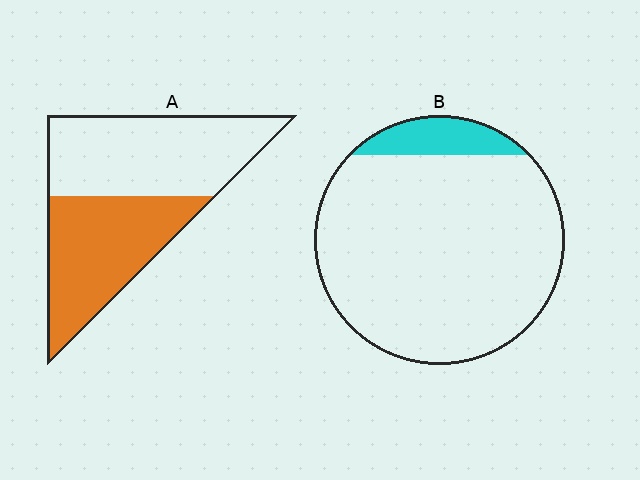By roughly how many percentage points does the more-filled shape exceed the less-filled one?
By roughly 35 percentage points (A over B).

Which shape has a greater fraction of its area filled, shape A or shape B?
Shape A.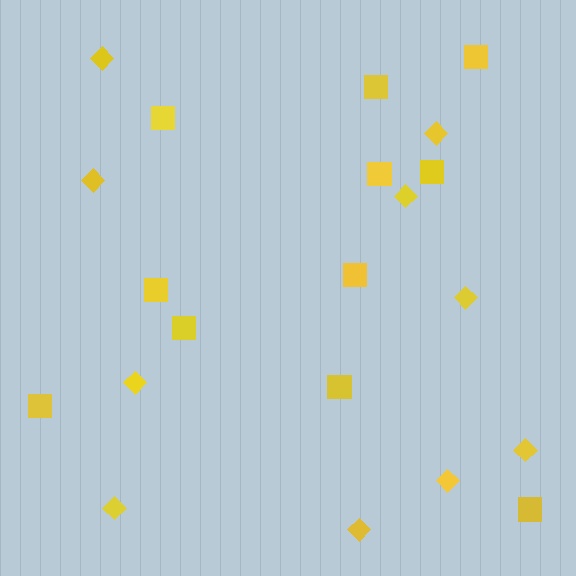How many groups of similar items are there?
There are 2 groups: one group of diamonds (10) and one group of squares (11).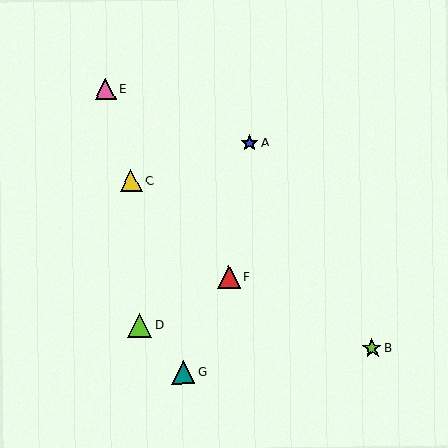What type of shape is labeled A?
Shape A is a blue star.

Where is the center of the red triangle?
The center of the red triangle is at (229, 277).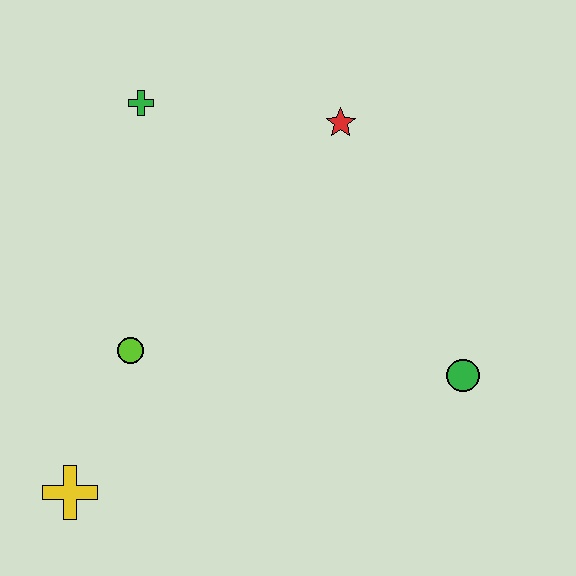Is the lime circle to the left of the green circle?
Yes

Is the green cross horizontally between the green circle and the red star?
No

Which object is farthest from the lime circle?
The green circle is farthest from the lime circle.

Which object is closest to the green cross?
The red star is closest to the green cross.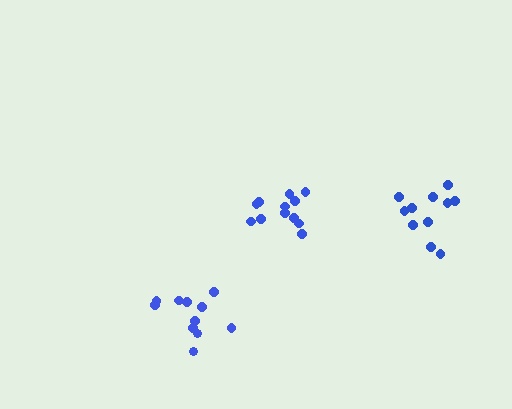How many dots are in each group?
Group 1: 11 dots, Group 2: 12 dots, Group 3: 11 dots (34 total).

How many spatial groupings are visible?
There are 3 spatial groupings.